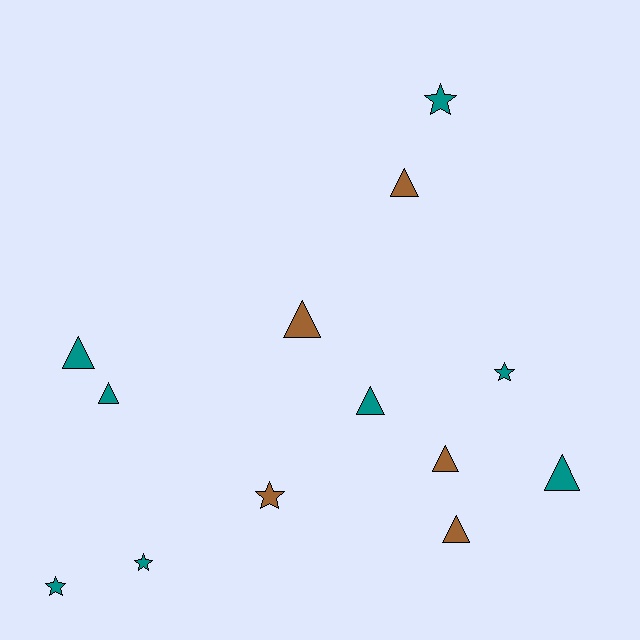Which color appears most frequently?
Teal, with 8 objects.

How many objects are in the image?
There are 13 objects.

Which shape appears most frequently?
Triangle, with 8 objects.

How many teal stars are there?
There are 4 teal stars.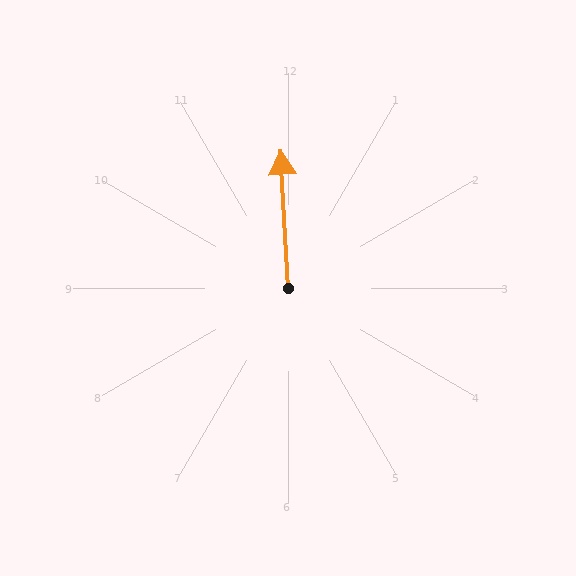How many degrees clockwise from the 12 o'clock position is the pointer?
Approximately 357 degrees.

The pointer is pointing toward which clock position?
Roughly 12 o'clock.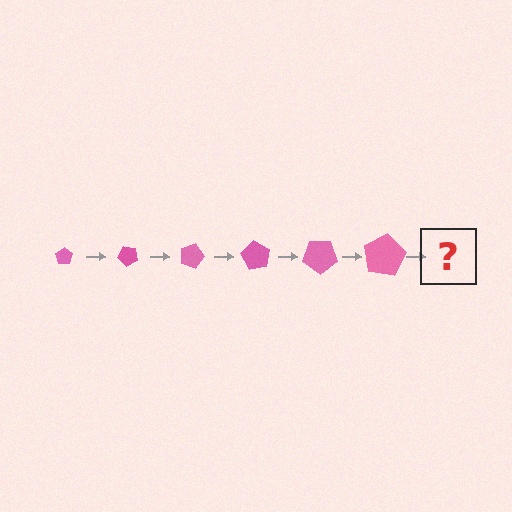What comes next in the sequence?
The next element should be a pentagon, larger than the previous one and rotated 270 degrees from the start.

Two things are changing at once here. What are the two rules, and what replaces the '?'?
The two rules are that the pentagon grows larger each step and it rotates 45 degrees each step. The '?' should be a pentagon, larger than the previous one and rotated 270 degrees from the start.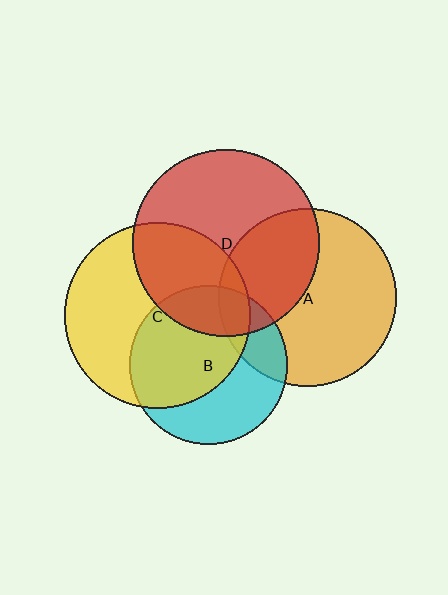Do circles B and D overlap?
Yes.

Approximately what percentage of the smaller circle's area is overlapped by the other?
Approximately 20%.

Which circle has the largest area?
Circle D (red).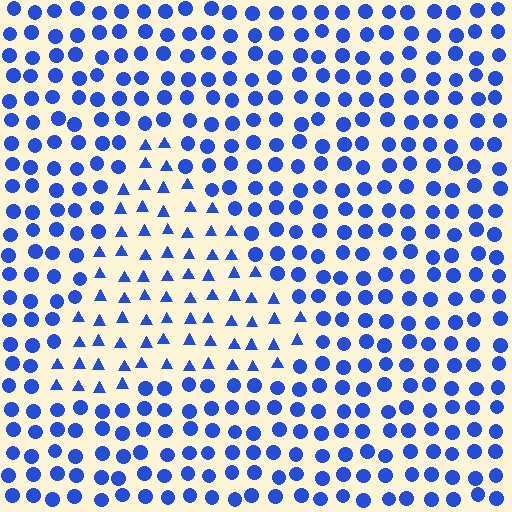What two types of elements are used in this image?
The image uses triangles inside the triangle region and circles outside it.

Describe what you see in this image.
The image is filled with small blue elements arranged in a uniform grid. A triangle-shaped region contains triangles, while the surrounding area contains circles. The boundary is defined purely by the change in element shape.